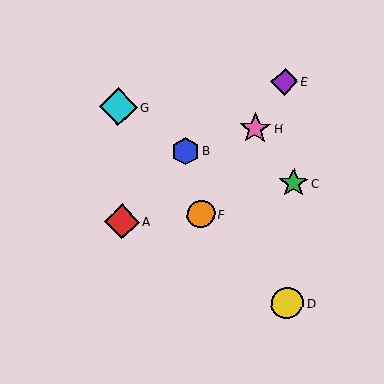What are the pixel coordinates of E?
Object E is at (285, 82).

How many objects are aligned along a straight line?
3 objects (E, F, H) are aligned along a straight line.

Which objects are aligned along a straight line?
Objects E, F, H are aligned along a straight line.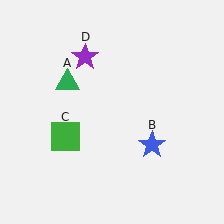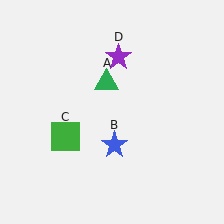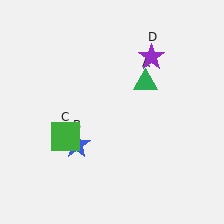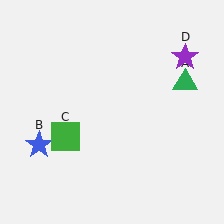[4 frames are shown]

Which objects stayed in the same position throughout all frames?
Green square (object C) remained stationary.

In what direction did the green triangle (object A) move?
The green triangle (object A) moved right.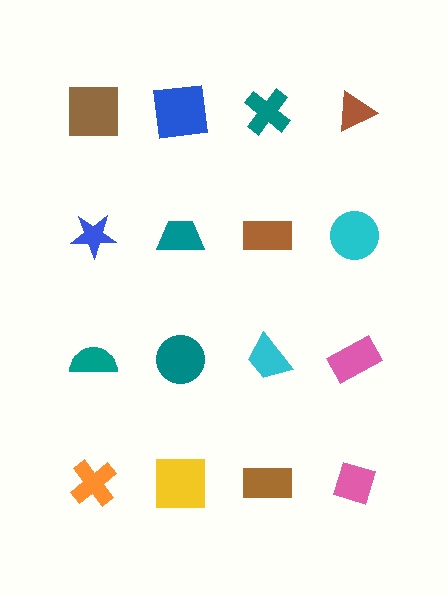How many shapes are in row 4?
4 shapes.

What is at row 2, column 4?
A cyan circle.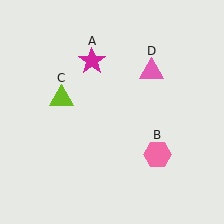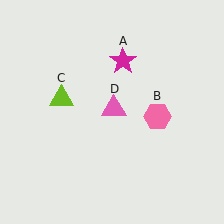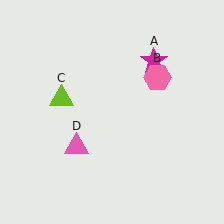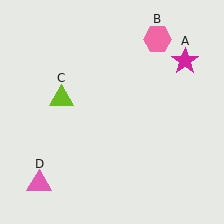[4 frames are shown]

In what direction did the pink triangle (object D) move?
The pink triangle (object D) moved down and to the left.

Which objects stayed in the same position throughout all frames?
Lime triangle (object C) remained stationary.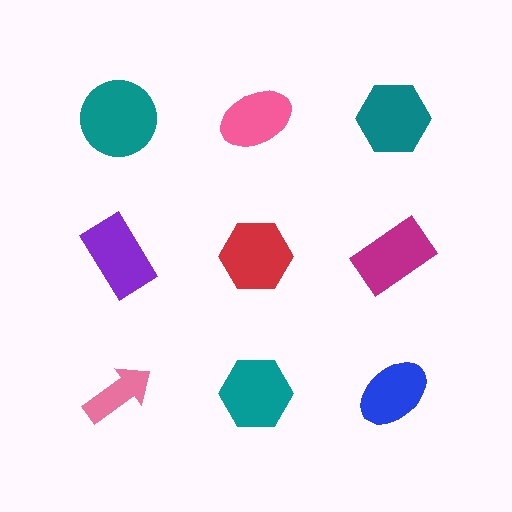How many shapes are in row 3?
3 shapes.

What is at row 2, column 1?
A purple rectangle.